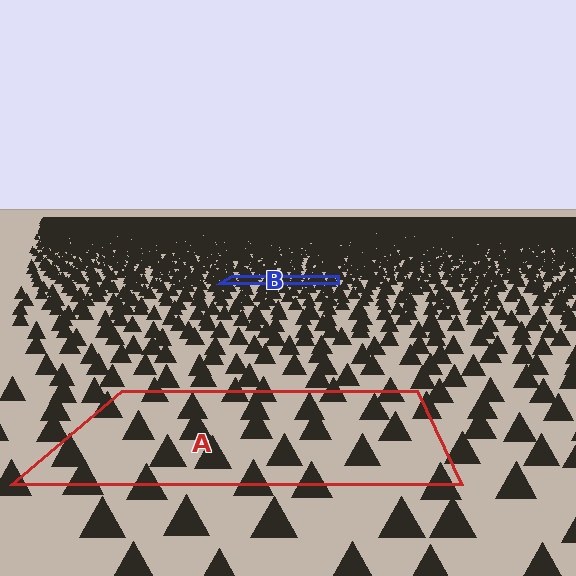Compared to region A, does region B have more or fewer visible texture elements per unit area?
Region B has more texture elements per unit area — they are packed more densely because it is farther away.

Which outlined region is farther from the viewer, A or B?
Region B is farther from the viewer — the texture elements inside it appear smaller and more densely packed.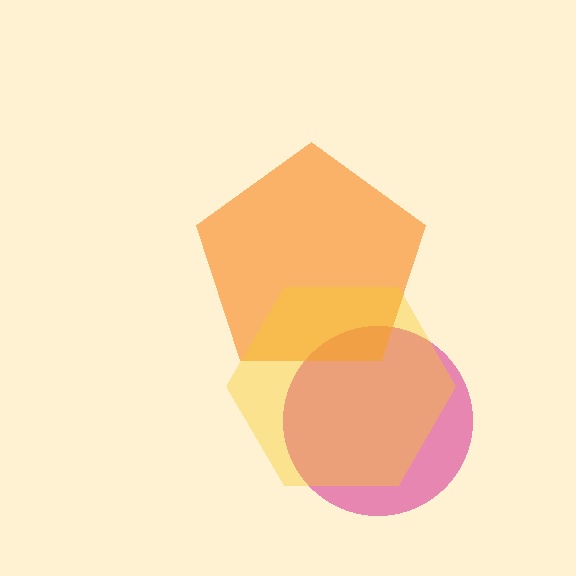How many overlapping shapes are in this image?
There are 3 overlapping shapes in the image.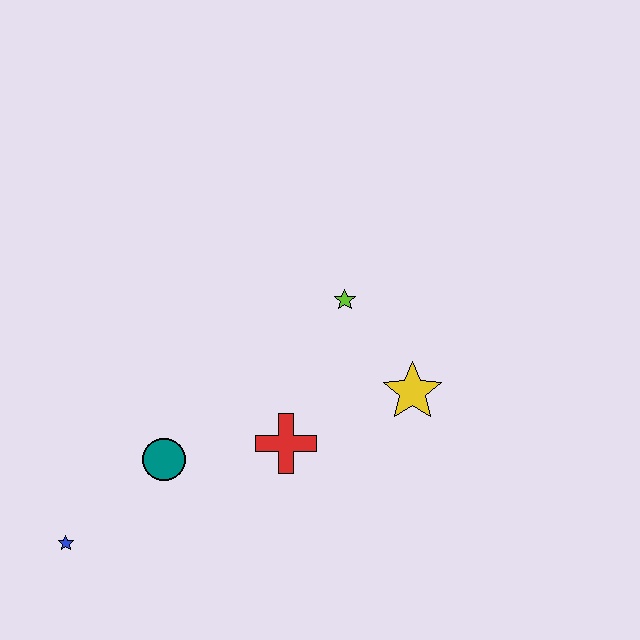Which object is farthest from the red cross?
The blue star is farthest from the red cross.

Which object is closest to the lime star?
The yellow star is closest to the lime star.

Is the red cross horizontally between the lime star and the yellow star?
No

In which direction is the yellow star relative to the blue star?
The yellow star is to the right of the blue star.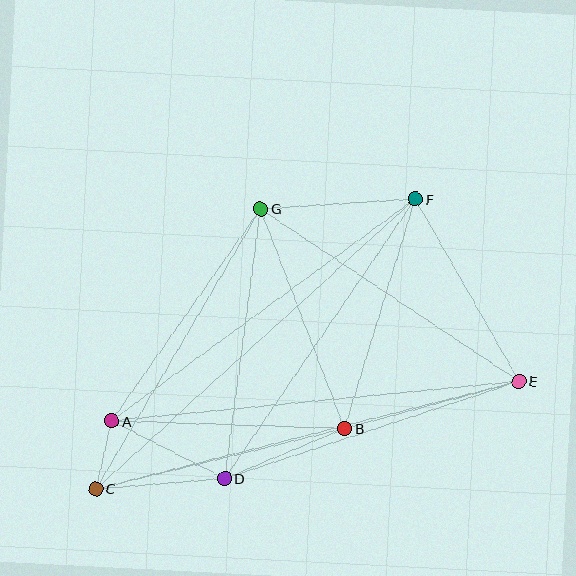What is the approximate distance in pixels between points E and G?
The distance between E and G is approximately 310 pixels.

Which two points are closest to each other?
Points A and C are closest to each other.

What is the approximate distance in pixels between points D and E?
The distance between D and E is approximately 310 pixels.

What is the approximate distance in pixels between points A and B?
The distance between A and B is approximately 233 pixels.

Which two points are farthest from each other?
Points C and E are farthest from each other.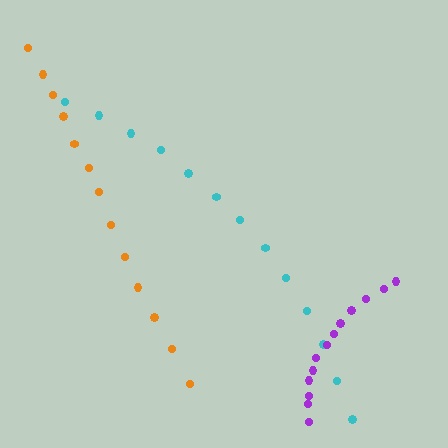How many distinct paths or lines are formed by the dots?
There are 3 distinct paths.